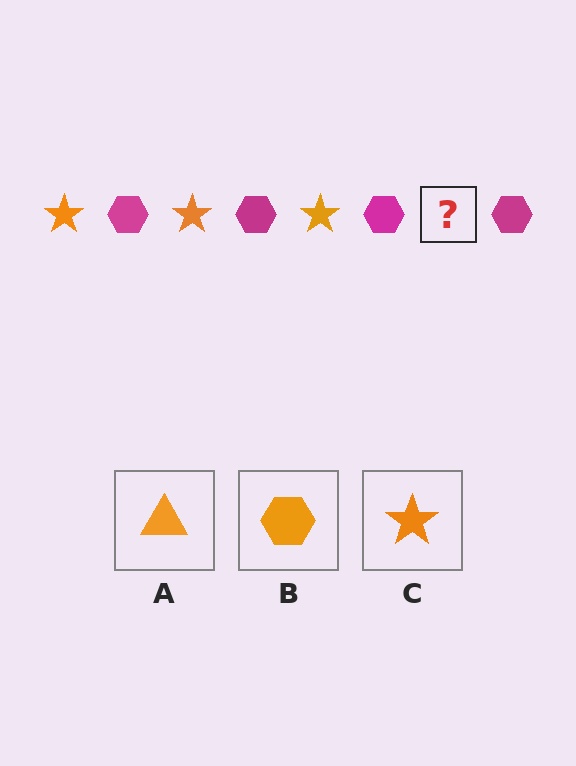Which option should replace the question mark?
Option C.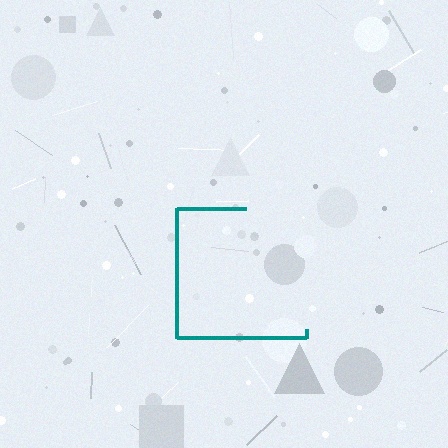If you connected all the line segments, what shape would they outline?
They would outline a square.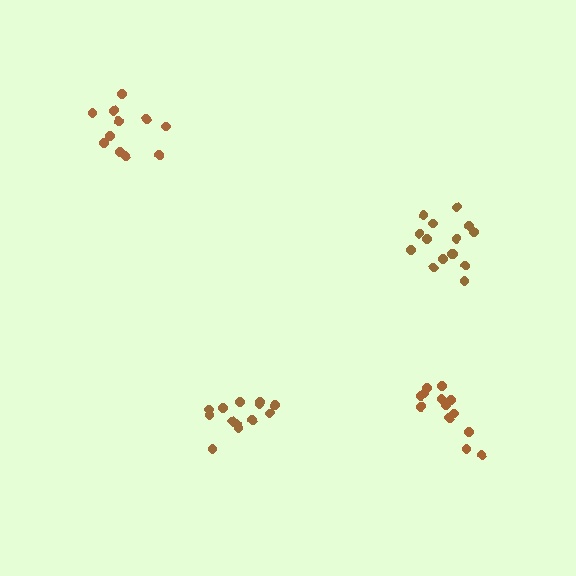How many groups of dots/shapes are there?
There are 4 groups.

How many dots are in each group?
Group 1: 13 dots, Group 2: 11 dots, Group 3: 13 dots, Group 4: 15 dots (52 total).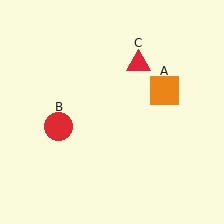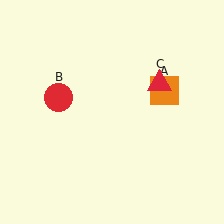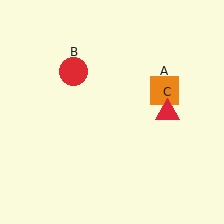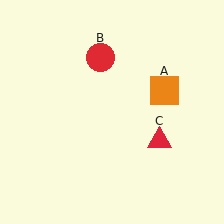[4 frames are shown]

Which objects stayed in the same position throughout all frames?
Orange square (object A) remained stationary.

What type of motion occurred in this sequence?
The red circle (object B), red triangle (object C) rotated clockwise around the center of the scene.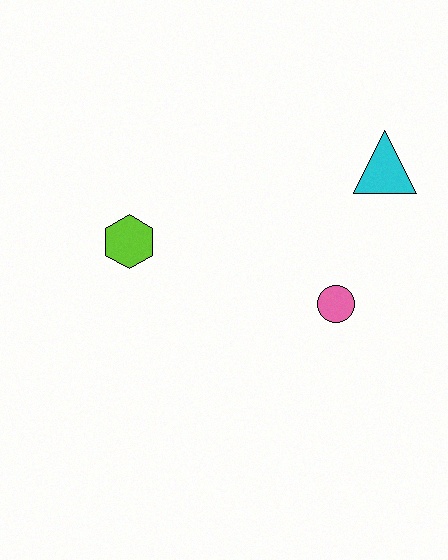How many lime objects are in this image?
There is 1 lime object.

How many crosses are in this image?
There are no crosses.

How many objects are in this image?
There are 3 objects.